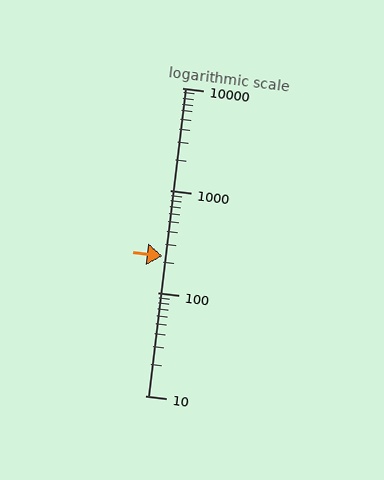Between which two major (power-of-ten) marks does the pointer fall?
The pointer is between 100 and 1000.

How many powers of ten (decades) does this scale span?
The scale spans 3 decades, from 10 to 10000.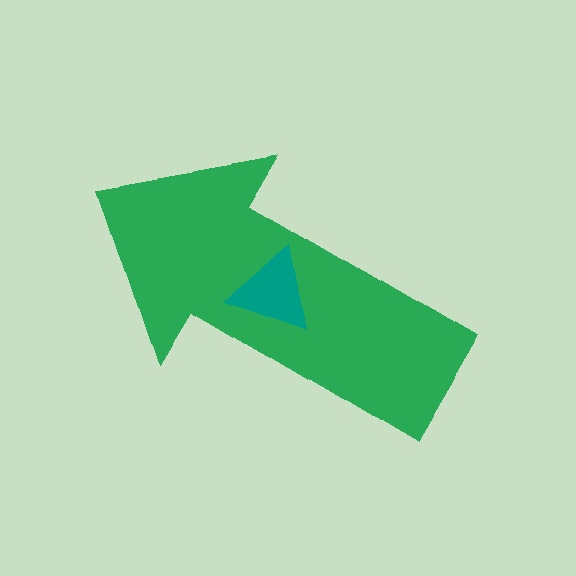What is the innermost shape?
The teal triangle.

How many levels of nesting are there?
2.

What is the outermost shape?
The green arrow.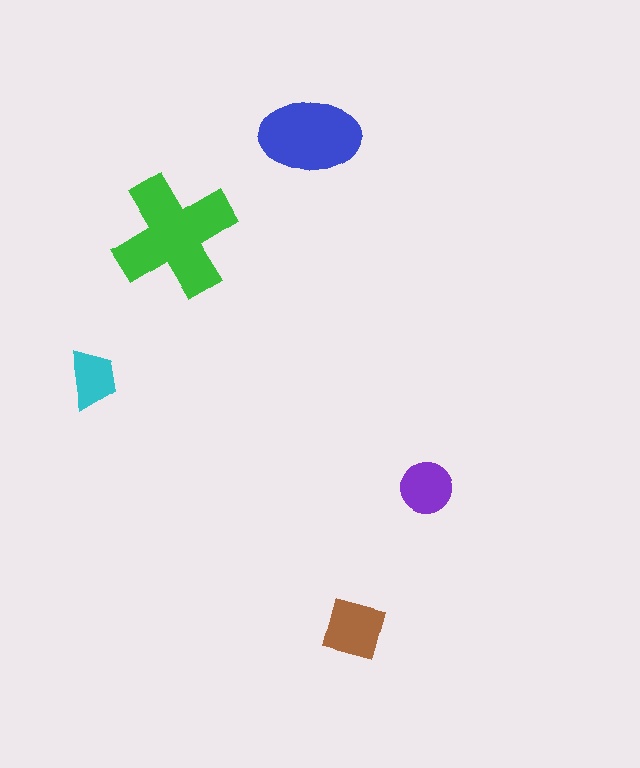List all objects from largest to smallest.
The green cross, the blue ellipse, the brown diamond, the purple circle, the cyan trapezoid.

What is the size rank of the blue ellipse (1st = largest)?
2nd.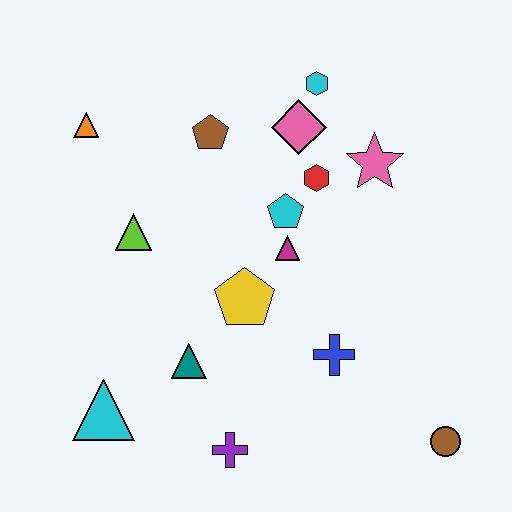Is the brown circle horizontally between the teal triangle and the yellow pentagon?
No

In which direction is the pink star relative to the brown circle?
The pink star is above the brown circle.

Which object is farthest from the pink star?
The cyan triangle is farthest from the pink star.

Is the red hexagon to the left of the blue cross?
Yes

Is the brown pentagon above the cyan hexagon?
No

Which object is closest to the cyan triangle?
The teal triangle is closest to the cyan triangle.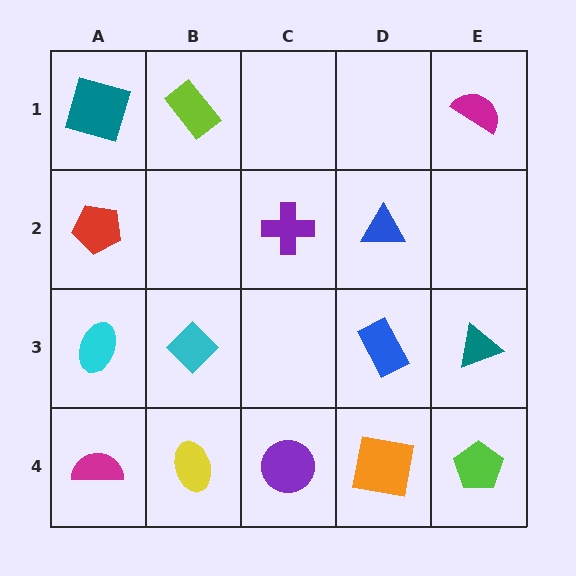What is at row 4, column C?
A purple circle.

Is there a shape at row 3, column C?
No, that cell is empty.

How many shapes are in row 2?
3 shapes.